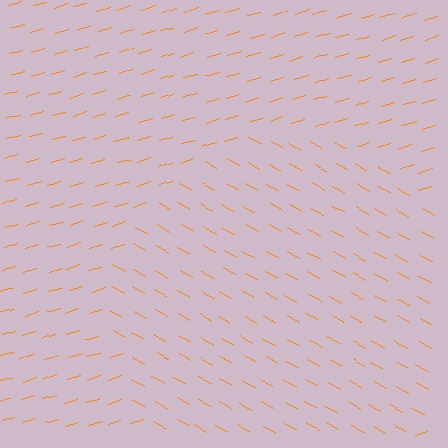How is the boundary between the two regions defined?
The boundary is defined purely by a change in line orientation (approximately 45 degrees difference). All lines are the same color and thickness.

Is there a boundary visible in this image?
Yes, there is a texture boundary formed by a change in line orientation.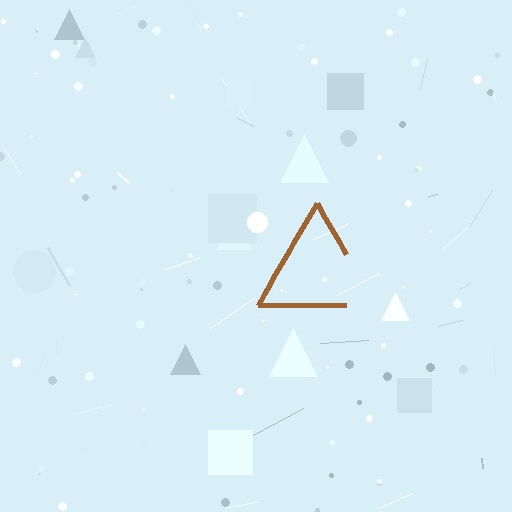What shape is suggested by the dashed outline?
The dashed outline suggests a triangle.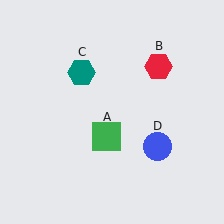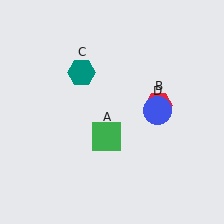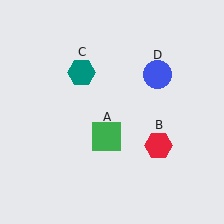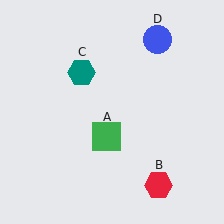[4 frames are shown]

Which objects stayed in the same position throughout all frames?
Green square (object A) and teal hexagon (object C) remained stationary.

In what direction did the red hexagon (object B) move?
The red hexagon (object B) moved down.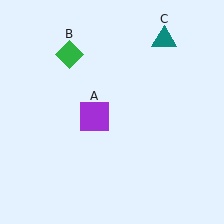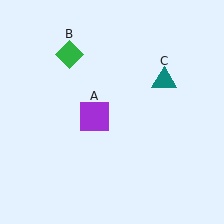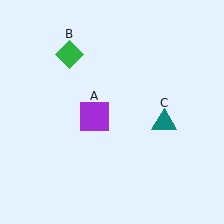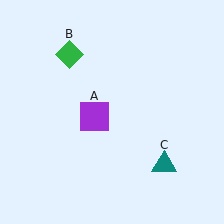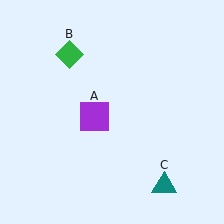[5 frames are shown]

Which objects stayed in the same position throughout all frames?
Purple square (object A) and green diamond (object B) remained stationary.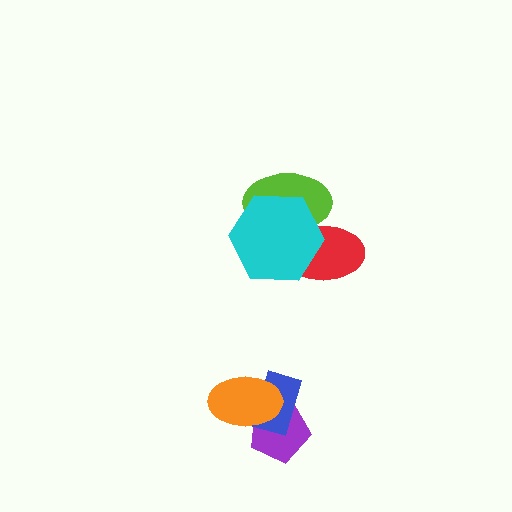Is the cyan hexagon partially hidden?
No, no other shape covers it.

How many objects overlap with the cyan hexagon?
2 objects overlap with the cyan hexagon.